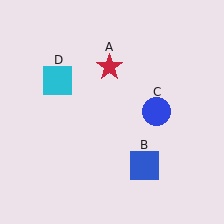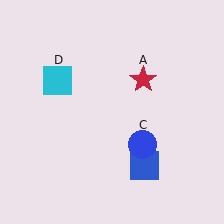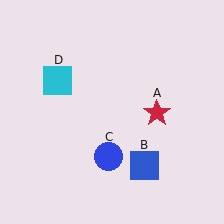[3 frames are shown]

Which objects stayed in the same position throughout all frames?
Blue square (object B) and cyan square (object D) remained stationary.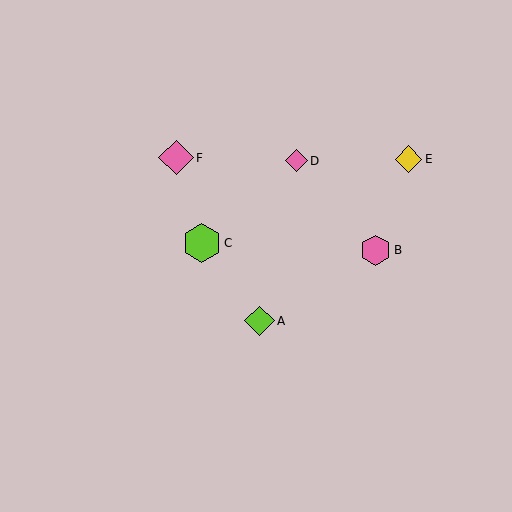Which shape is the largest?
The lime hexagon (labeled C) is the largest.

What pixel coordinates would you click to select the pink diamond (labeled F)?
Click at (176, 158) to select the pink diamond F.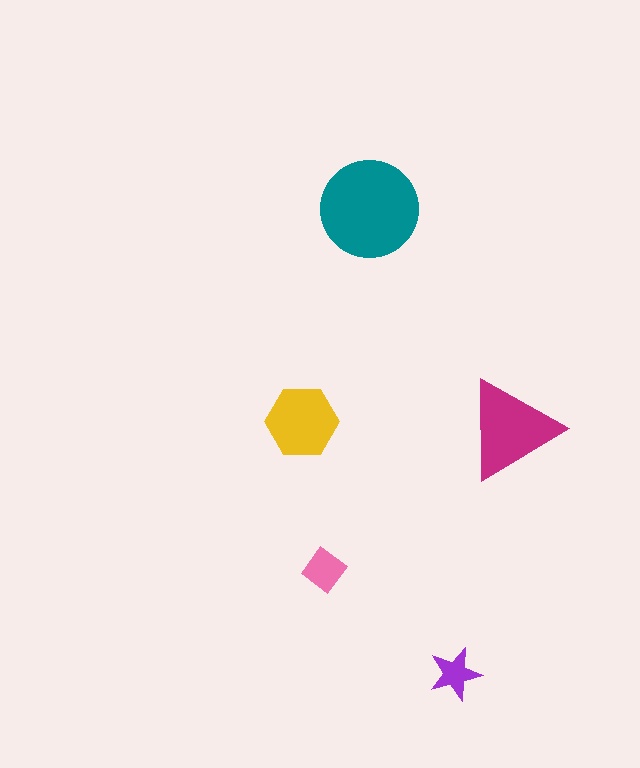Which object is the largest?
The teal circle.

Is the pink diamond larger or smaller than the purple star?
Larger.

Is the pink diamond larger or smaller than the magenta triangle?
Smaller.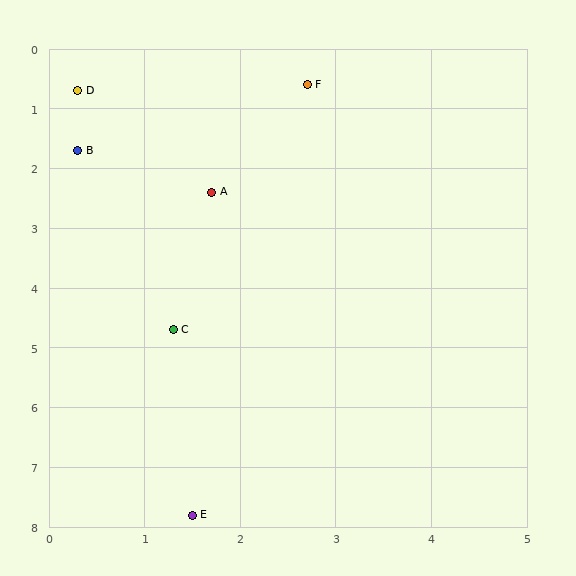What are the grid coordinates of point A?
Point A is at approximately (1.7, 2.4).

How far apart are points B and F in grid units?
Points B and F are about 2.6 grid units apart.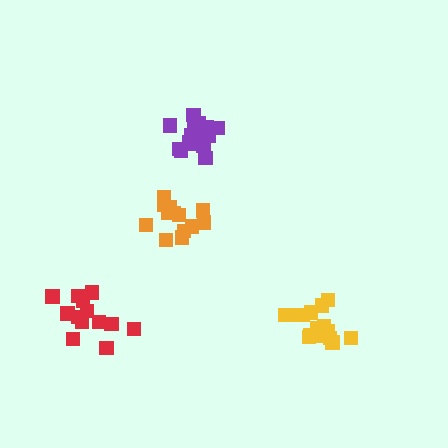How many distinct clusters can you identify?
There are 4 distinct clusters.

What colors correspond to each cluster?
The clusters are colored: orange, yellow, purple, red.